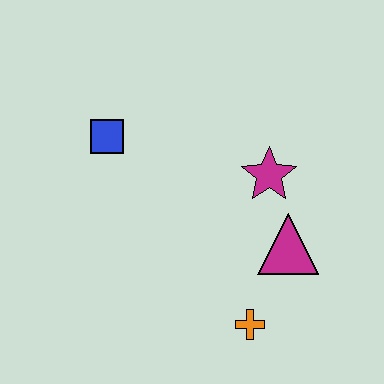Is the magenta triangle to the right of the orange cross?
Yes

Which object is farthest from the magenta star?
The blue square is farthest from the magenta star.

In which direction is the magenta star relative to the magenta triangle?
The magenta star is above the magenta triangle.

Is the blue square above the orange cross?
Yes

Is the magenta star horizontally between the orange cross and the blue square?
No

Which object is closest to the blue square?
The magenta star is closest to the blue square.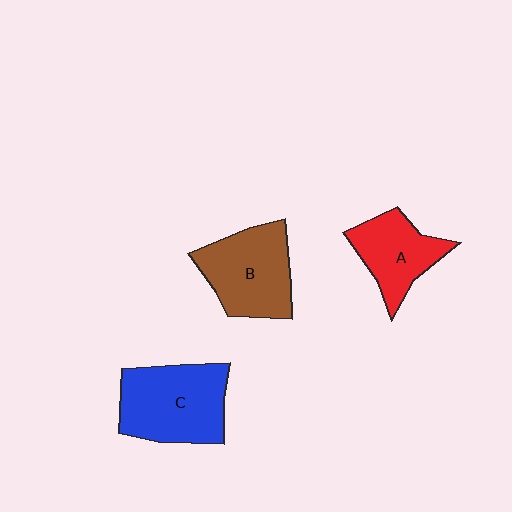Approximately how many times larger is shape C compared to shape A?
Approximately 1.5 times.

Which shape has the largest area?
Shape C (blue).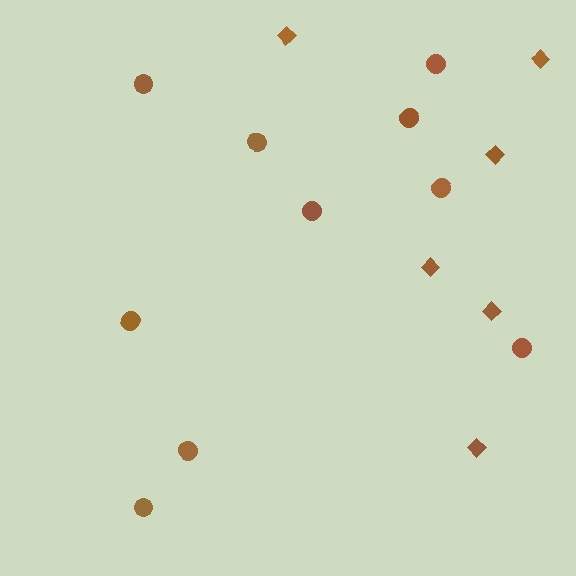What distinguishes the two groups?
There are 2 groups: one group of circles (10) and one group of diamonds (6).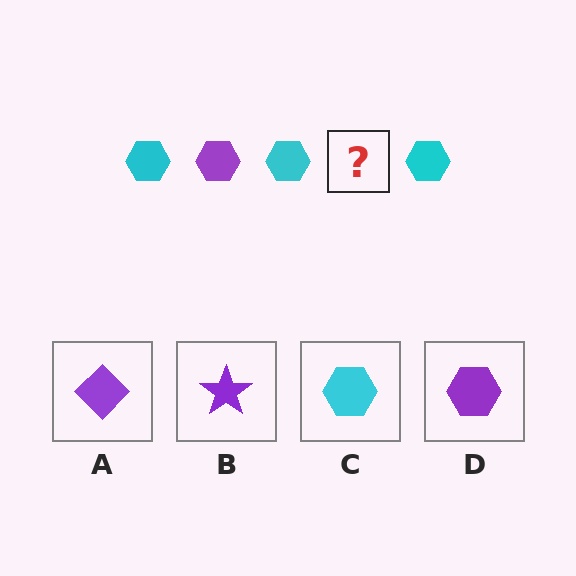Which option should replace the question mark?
Option D.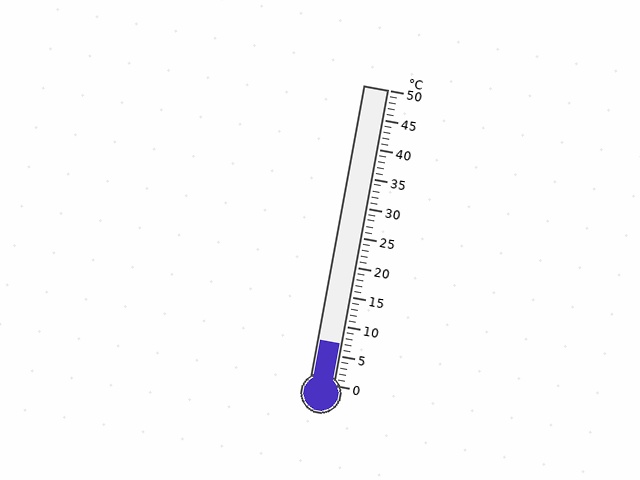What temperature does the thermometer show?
The thermometer shows approximately 7°C.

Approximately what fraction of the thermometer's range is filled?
The thermometer is filled to approximately 15% of its range.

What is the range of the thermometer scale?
The thermometer scale ranges from 0°C to 50°C.